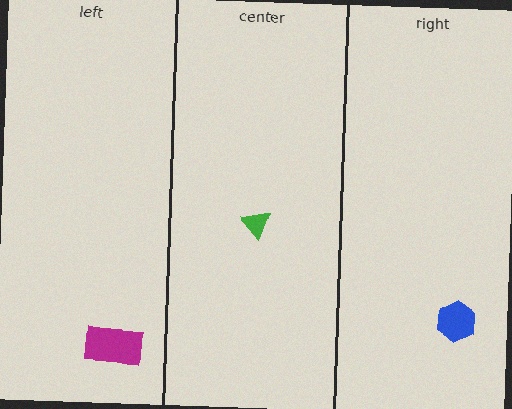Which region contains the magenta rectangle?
The left region.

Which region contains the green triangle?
The center region.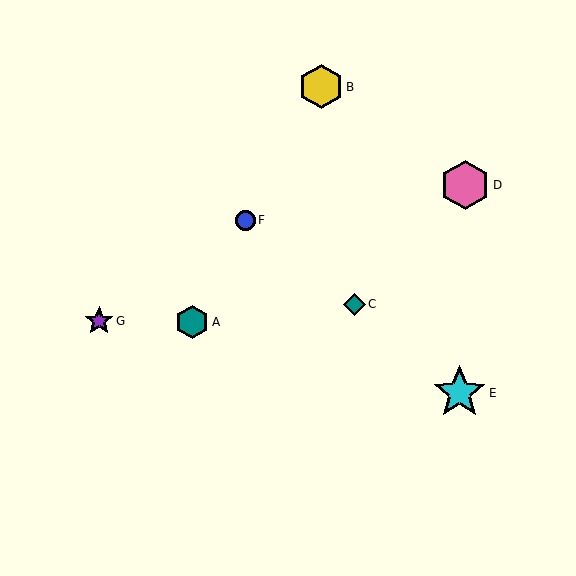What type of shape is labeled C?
Shape C is a teal diamond.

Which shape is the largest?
The cyan star (labeled E) is the largest.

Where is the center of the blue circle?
The center of the blue circle is at (246, 220).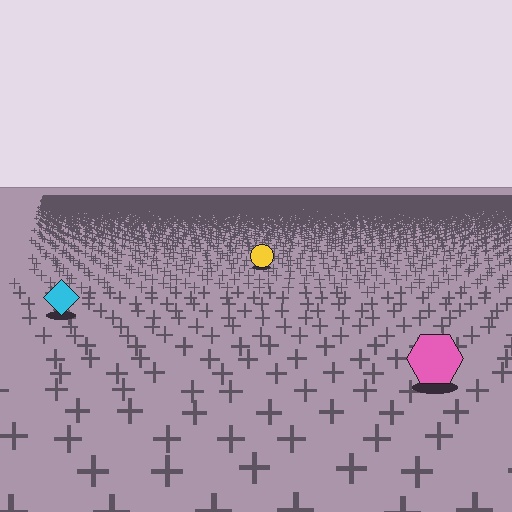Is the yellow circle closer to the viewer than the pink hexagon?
No. The pink hexagon is closer — you can tell from the texture gradient: the ground texture is coarser near it.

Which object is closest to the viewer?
The pink hexagon is closest. The texture marks near it are larger and more spread out.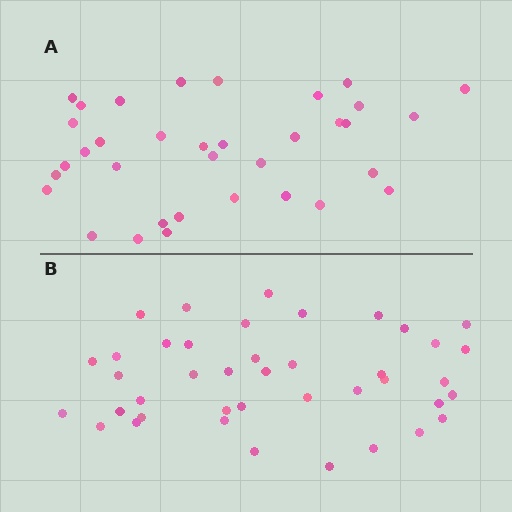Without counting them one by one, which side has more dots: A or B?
Region B (the bottom region) has more dots.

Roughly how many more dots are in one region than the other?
Region B has about 6 more dots than region A.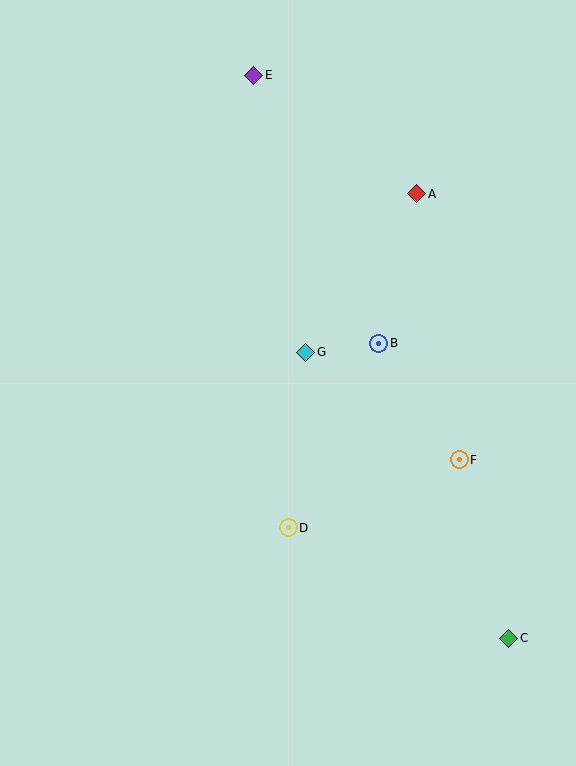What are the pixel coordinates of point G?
Point G is at (306, 352).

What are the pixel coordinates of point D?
Point D is at (288, 528).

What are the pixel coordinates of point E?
Point E is at (254, 75).